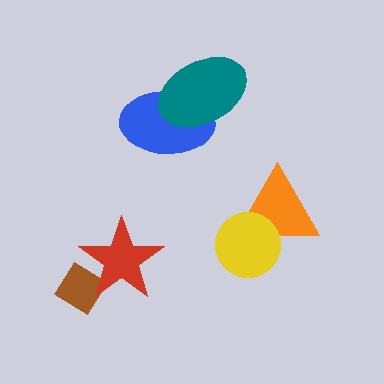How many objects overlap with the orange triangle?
1 object overlaps with the orange triangle.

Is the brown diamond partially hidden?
Yes, it is partially covered by another shape.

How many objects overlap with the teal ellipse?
1 object overlaps with the teal ellipse.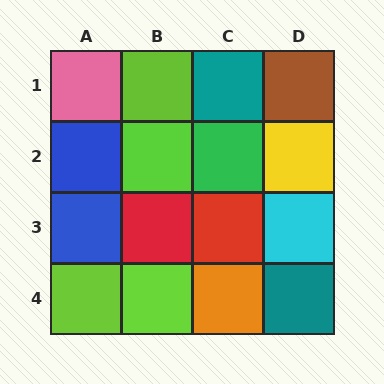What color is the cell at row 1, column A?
Pink.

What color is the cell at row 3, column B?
Red.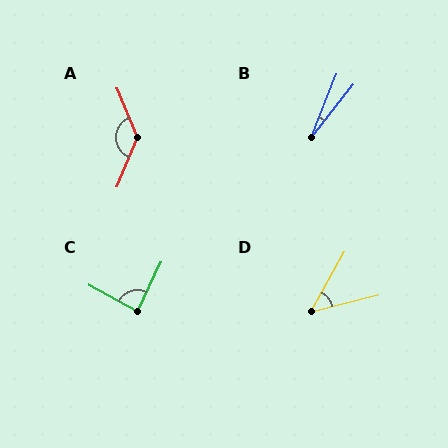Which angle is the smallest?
B, at approximately 16 degrees.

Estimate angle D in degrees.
Approximately 47 degrees.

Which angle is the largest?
A, at approximately 136 degrees.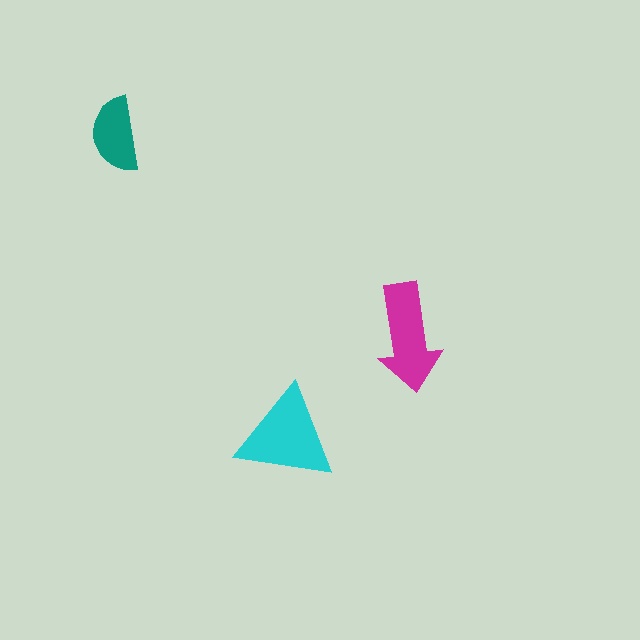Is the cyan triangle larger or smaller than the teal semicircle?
Larger.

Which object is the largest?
The cyan triangle.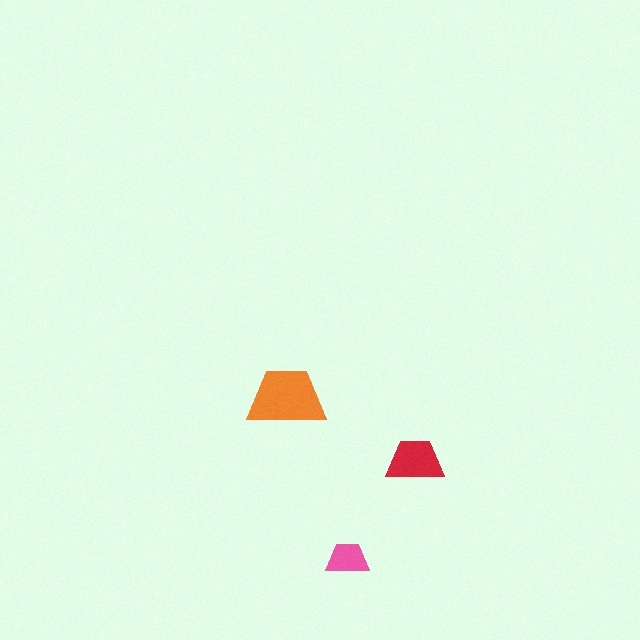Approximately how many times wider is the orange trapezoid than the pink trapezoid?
About 2 times wider.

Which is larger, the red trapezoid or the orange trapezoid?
The orange one.